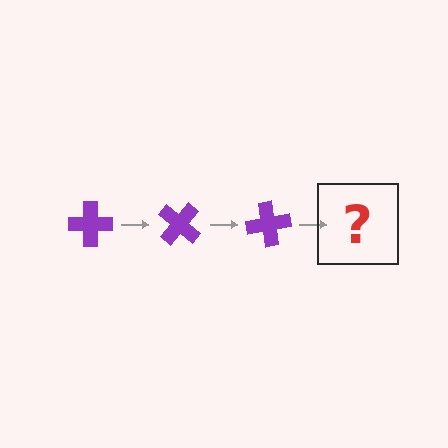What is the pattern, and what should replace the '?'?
The pattern is that the cross rotates 40 degrees each step. The '?' should be a purple cross rotated 120 degrees.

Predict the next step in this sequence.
The next step is a purple cross rotated 120 degrees.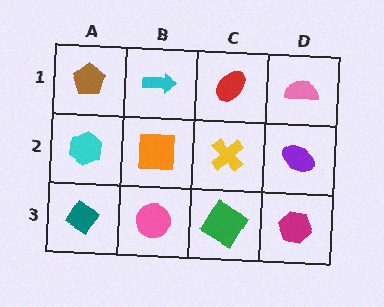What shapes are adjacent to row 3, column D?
A purple ellipse (row 2, column D), a green diamond (row 3, column C).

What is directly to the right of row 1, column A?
A cyan arrow.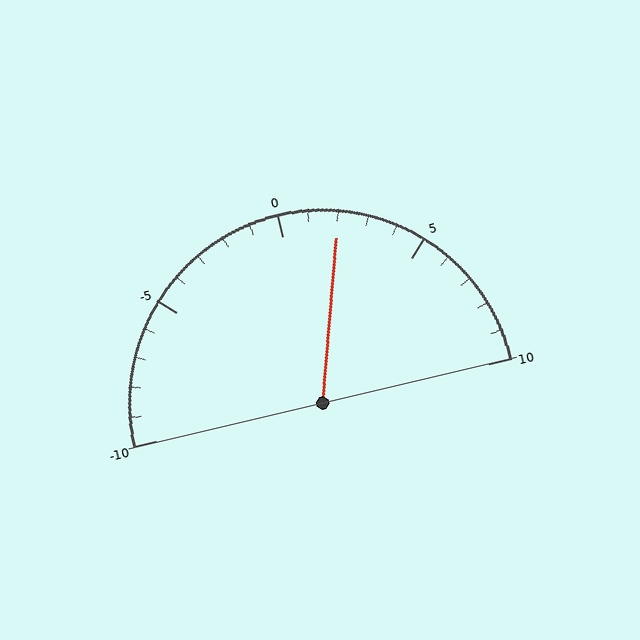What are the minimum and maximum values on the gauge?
The gauge ranges from -10 to 10.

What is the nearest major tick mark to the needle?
The nearest major tick mark is 0.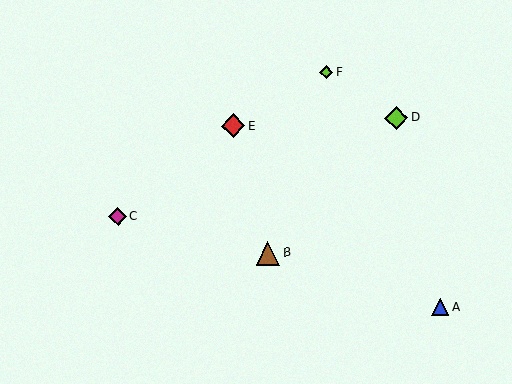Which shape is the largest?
The brown triangle (labeled B) is the largest.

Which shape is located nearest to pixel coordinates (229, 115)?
The red diamond (labeled E) at (233, 126) is nearest to that location.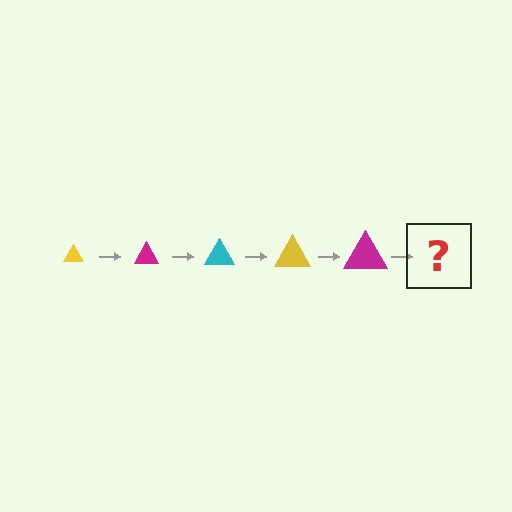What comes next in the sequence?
The next element should be a cyan triangle, larger than the previous one.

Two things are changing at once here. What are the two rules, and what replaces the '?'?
The two rules are that the triangle grows larger each step and the color cycles through yellow, magenta, and cyan. The '?' should be a cyan triangle, larger than the previous one.